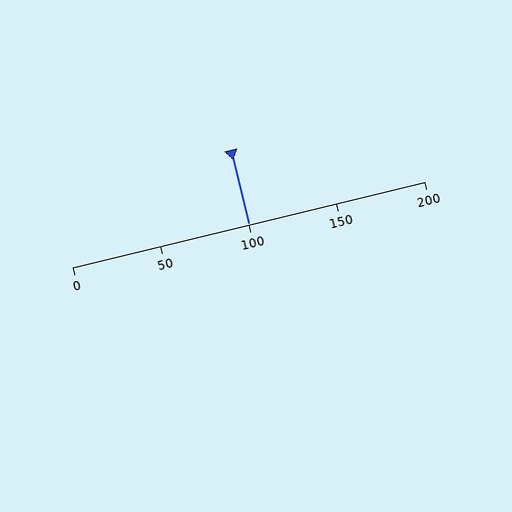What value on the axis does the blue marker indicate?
The marker indicates approximately 100.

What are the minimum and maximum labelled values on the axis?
The axis runs from 0 to 200.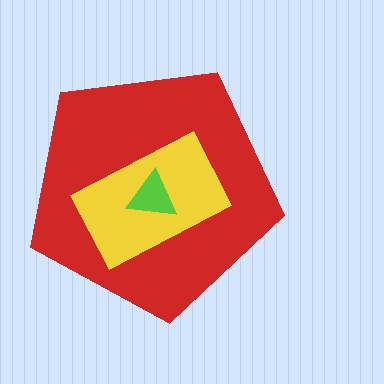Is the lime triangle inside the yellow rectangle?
Yes.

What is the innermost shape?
The lime triangle.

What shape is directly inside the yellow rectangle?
The lime triangle.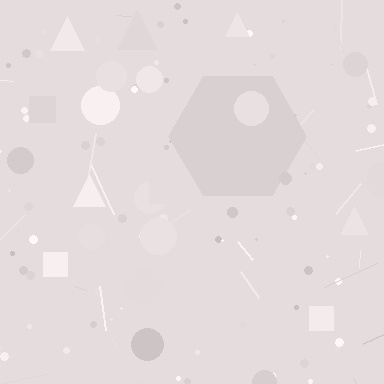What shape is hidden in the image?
A hexagon is hidden in the image.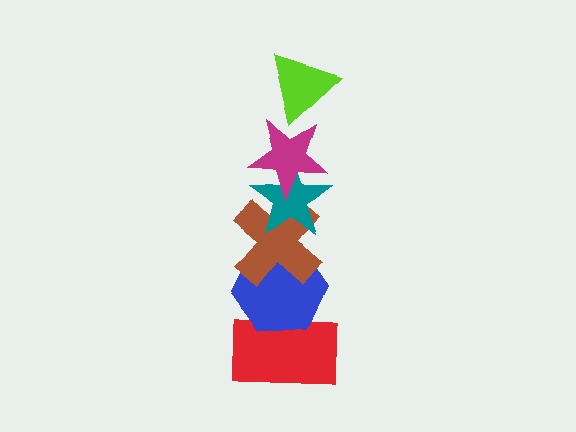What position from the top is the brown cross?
The brown cross is 4th from the top.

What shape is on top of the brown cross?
The teal star is on top of the brown cross.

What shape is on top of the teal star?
The magenta star is on top of the teal star.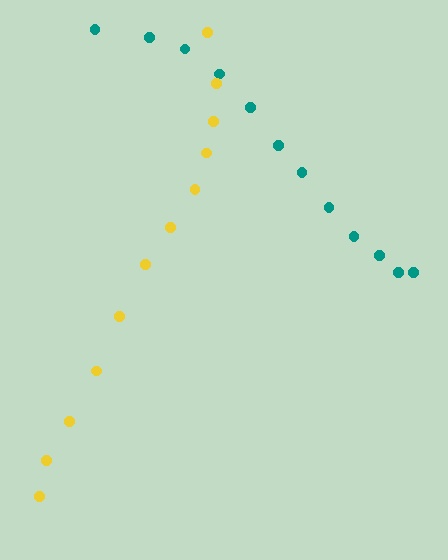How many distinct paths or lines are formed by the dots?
There are 2 distinct paths.